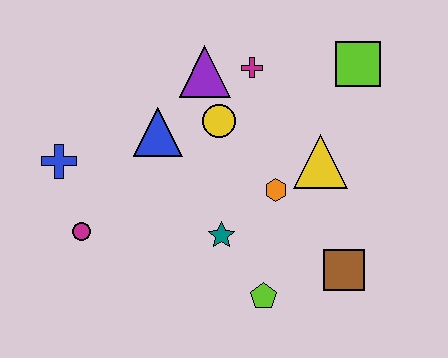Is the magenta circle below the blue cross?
Yes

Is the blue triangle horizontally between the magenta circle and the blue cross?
No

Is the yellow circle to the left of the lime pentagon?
Yes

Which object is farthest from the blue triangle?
The brown square is farthest from the blue triangle.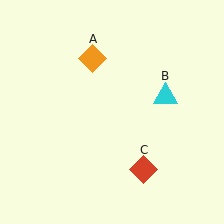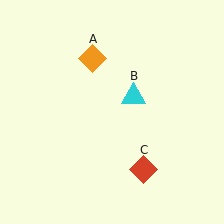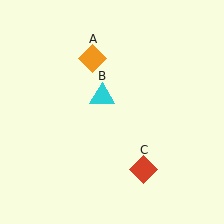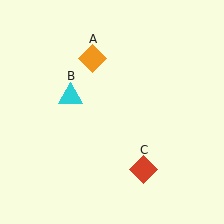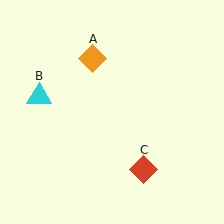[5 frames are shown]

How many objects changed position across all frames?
1 object changed position: cyan triangle (object B).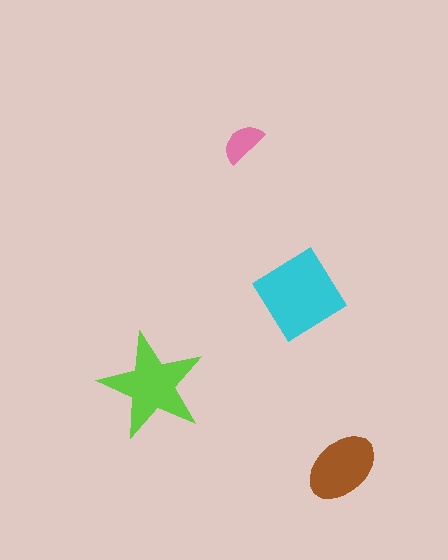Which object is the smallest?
The pink semicircle.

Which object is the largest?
The cyan diamond.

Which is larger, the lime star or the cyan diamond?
The cyan diamond.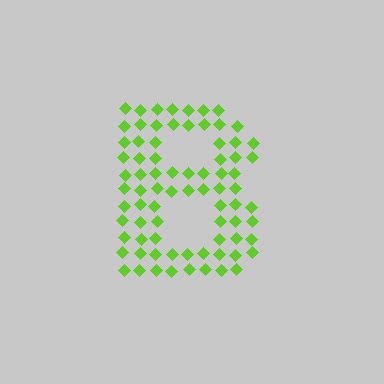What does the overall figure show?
The overall figure shows the letter B.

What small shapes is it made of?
It is made of small diamonds.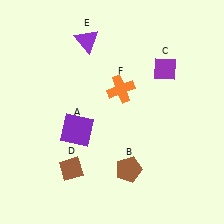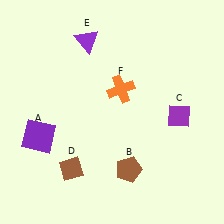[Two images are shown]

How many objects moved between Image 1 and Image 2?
2 objects moved between the two images.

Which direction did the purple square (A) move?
The purple square (A) moved left.